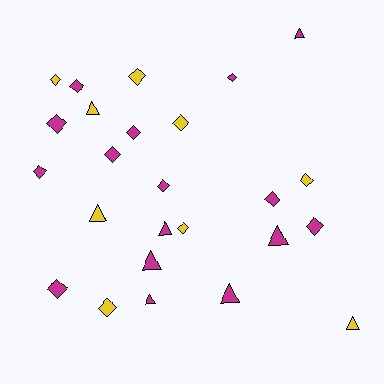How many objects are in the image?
There are 25 objects.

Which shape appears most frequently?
Diamond, with 16 objects.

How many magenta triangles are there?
There are 6 magenta triangles.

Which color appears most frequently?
Magenta, with 16 objects.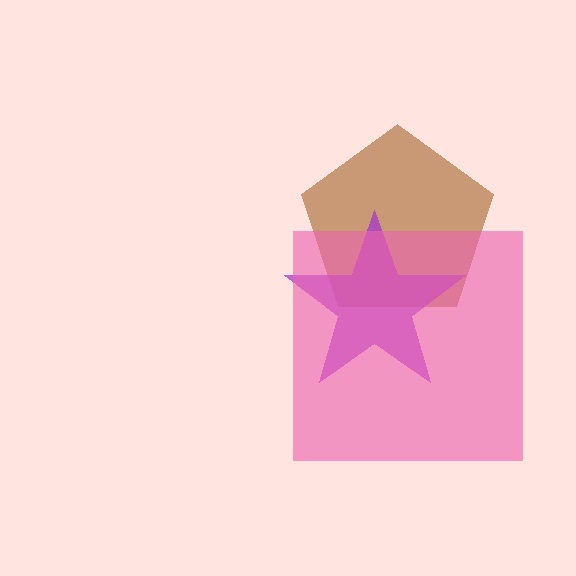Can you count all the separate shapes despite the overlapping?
Yes, there are 3 separate shapes.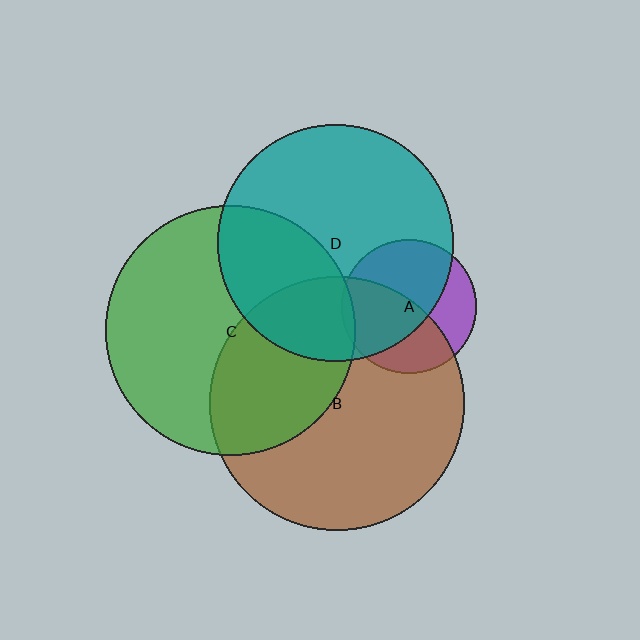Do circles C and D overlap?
Yes.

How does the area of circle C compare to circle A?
Approximately 3.5 times.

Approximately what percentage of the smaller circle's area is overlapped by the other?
Approximately 35%.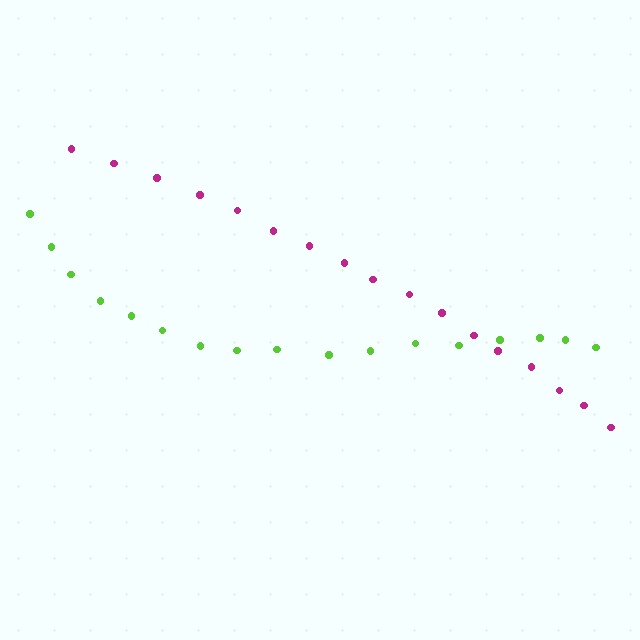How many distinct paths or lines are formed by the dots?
There are 2 distinct paths.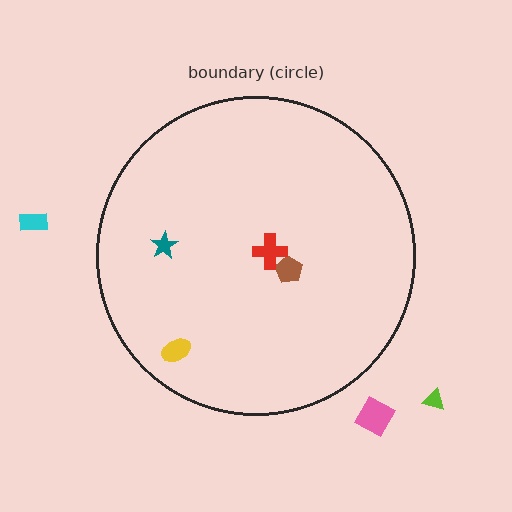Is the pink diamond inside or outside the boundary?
Outside.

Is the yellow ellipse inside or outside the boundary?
Inside.